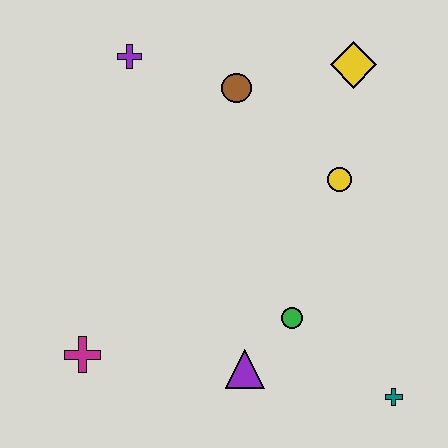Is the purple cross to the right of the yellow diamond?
No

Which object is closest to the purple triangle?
The green circle is closest to the purple triangle.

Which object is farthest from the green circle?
The purple cross is farthest from the green circle.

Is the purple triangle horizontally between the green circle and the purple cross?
Yes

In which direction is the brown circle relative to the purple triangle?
The brown circle is above the purple triangle.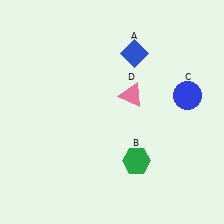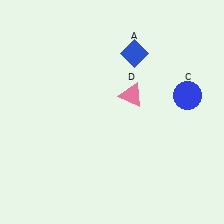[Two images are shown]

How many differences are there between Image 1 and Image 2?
There is 1 difference between the two images.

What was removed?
The green hexagon (B) was removed in Image 2.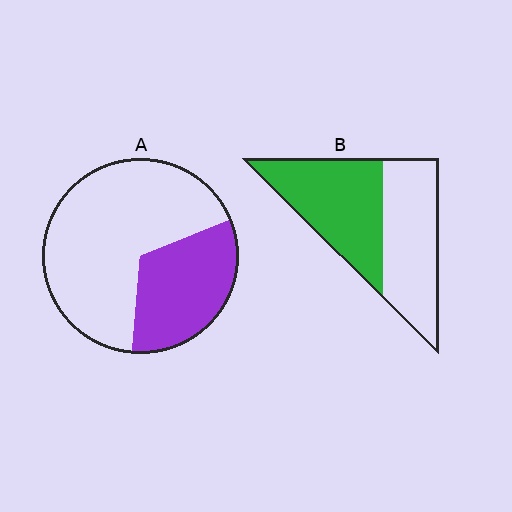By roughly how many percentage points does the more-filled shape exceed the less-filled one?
By roughly 20 percentage points (B over A).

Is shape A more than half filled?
No.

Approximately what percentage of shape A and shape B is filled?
A is approximately 35% and B is approximately 50%.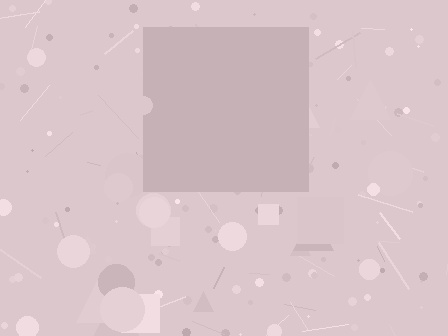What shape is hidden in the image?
A square is hidden in the image.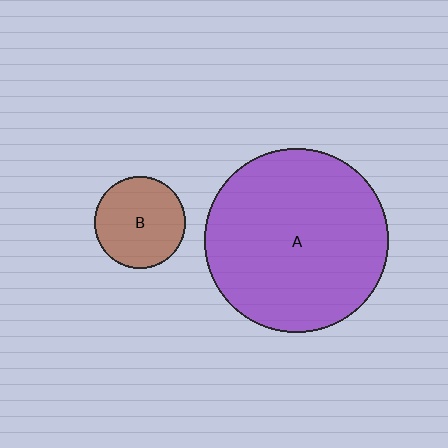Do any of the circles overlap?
No, none of the circles overlap.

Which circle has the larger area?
Circle A (purple).